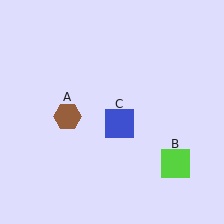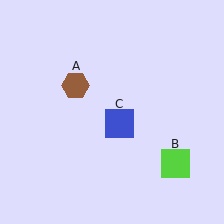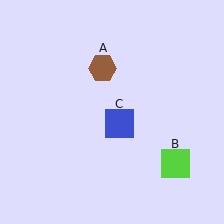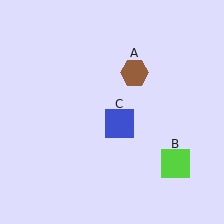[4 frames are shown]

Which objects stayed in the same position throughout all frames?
Lime square (object B) and blue square (object C) remained stationary.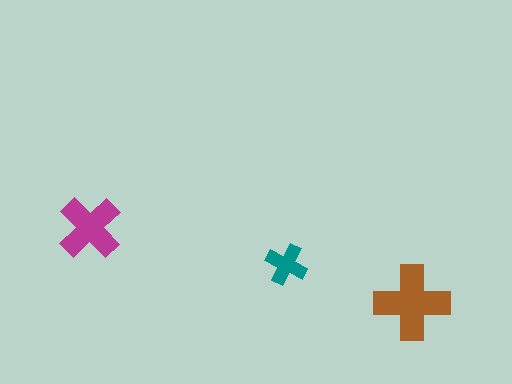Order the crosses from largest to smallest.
the brown one, the magenta one, the teal one.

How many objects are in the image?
There are 3 objects in the image.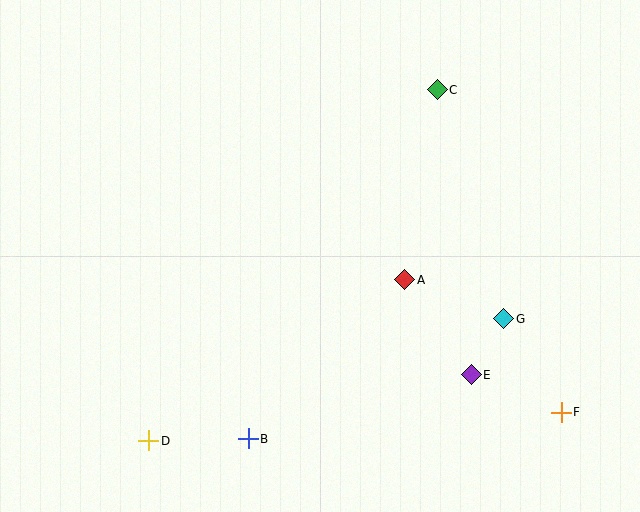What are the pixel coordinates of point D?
Point D is at (149, 441).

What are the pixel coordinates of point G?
Point G is at (504, 319).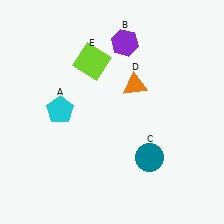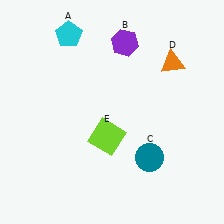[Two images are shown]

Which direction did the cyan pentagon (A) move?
The cyan pentagon (A) moved up.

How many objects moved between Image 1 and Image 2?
3 objects moved between the two images.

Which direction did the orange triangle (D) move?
The orange triangle (D) moved right.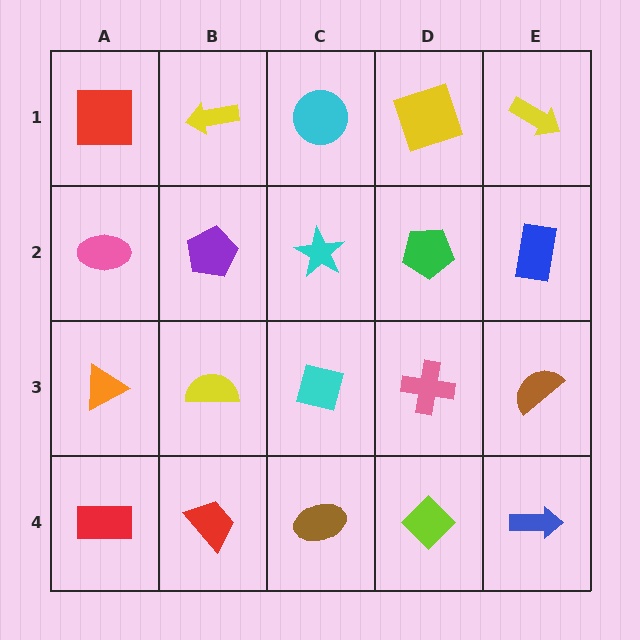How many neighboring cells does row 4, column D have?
3.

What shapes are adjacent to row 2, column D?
A yellow square (row 1, column D), a pink cross (row 3, column D), a cyan star (row 2, column C), a blue rectangle (row 2, column E).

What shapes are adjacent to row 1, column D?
A green pentagon (row 2, column D), a cyan circle (row 1, column C), a yellow arrow (row 1, column E).